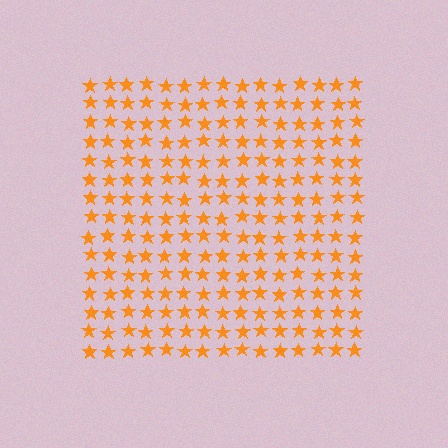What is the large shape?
The large shape is a square.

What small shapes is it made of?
It is made of small stars.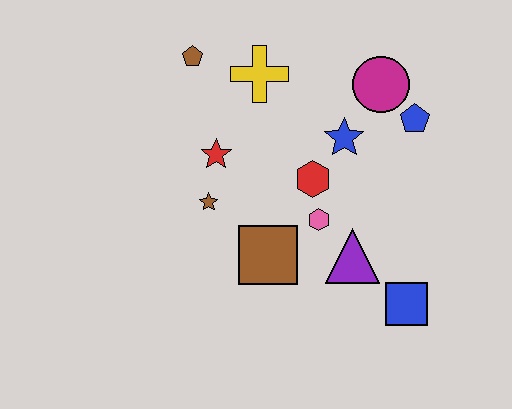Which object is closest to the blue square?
The purple triangle is closest to the blue square.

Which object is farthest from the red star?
The blue square is farthest from the red star.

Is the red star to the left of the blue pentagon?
Yes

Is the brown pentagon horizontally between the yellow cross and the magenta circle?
No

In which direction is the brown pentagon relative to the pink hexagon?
The brown pentagon is above the pink hexagon.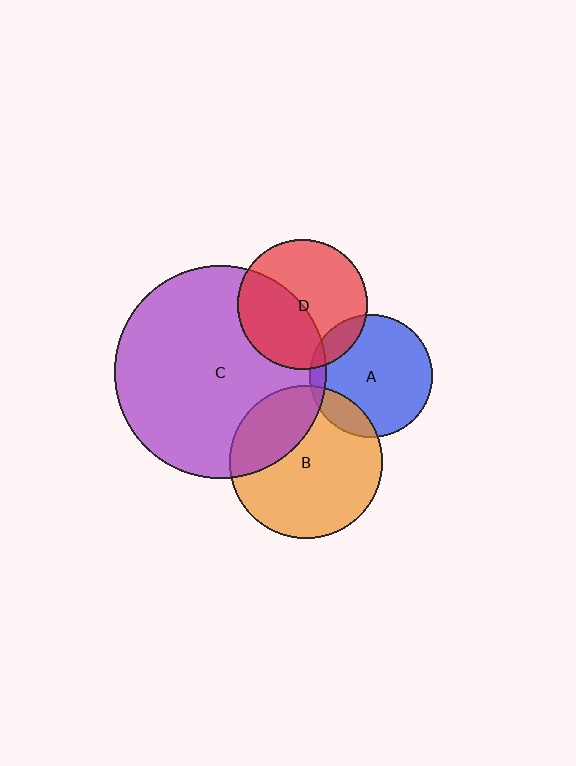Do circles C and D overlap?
Yes.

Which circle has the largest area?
Circle C (purple).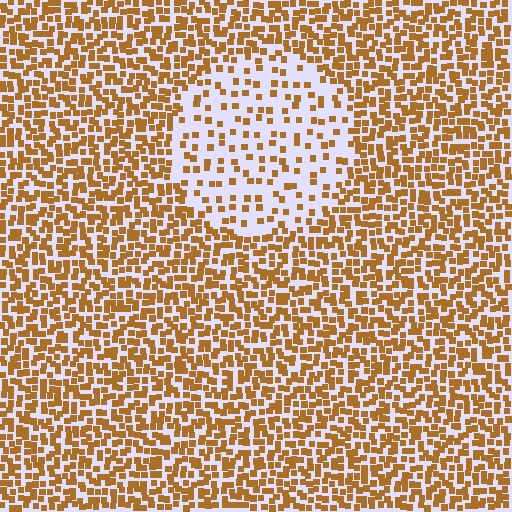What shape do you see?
I see a circle.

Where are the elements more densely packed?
The elements are more densely packed outside the circle boundary.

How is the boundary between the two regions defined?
The boundary is defined by a change in element density (approximately 2.6x ratio). All elements are the same color, size, and shape.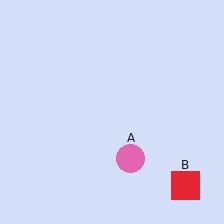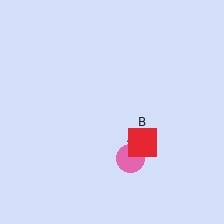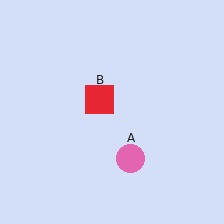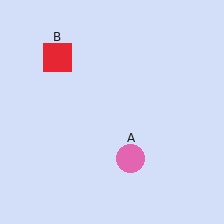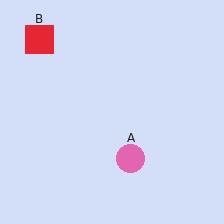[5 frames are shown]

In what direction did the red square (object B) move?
The red square (object B) moved up and to the left.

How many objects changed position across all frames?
1 object changed position: red square (object B).